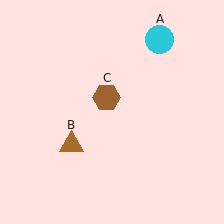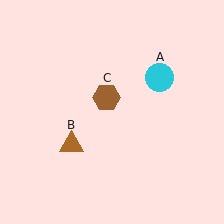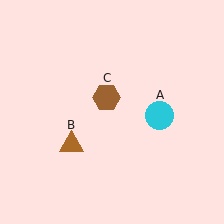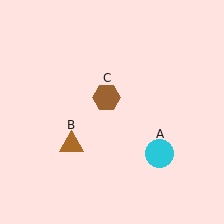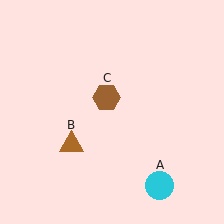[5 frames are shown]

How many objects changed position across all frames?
1 object changed position: cyan circle (object A).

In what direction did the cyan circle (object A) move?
The cyan circle (object A) moved down.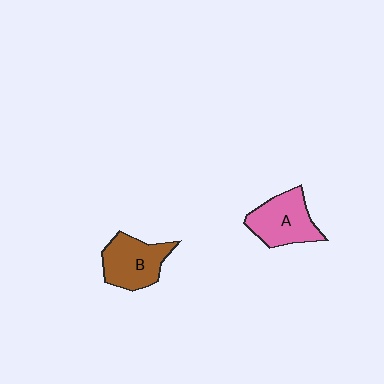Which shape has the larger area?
Shape A (pink).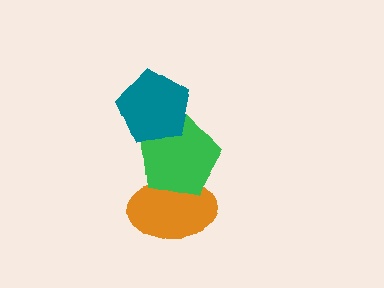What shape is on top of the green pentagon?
The teal pentagon is on top of the green pentagon.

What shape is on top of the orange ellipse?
The green pentagon is on top of the orange ellipse.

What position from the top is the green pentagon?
The green pentagon is 2nd from the top.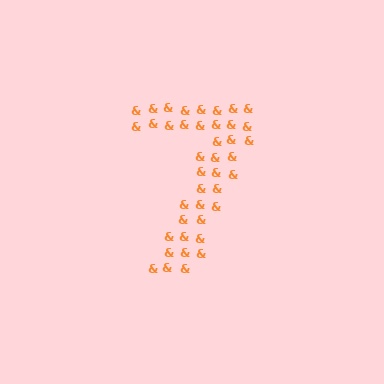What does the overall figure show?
The overall figure shows the digit 7.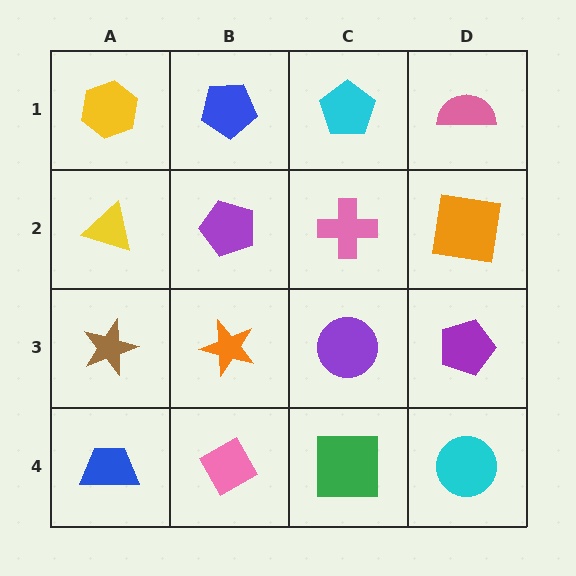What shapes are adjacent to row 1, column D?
An orange square (row 2, column D), a cyan pentagon (row 1, column C).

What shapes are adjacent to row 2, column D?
A pink semicircle (row 1, column D), a purple pentagon (row 3, column D), a pink cross (row 2, column C).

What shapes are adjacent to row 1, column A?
A yellow triangle (row 2, column A), a blue pentagon (row 1, column B).